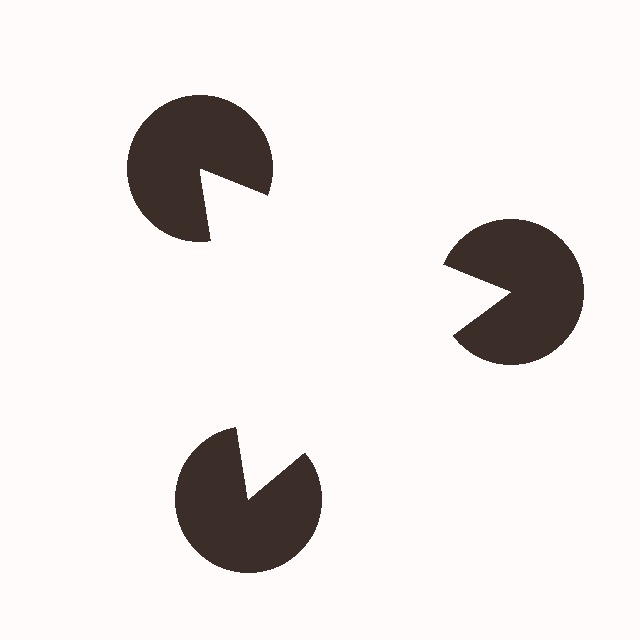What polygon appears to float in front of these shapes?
An illusory triangle — its edges are inferred from the aligned wedge cuts in the pac-man discs, not physically drawn.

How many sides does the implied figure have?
3 sides.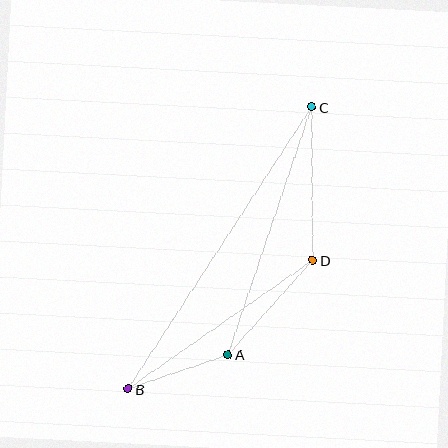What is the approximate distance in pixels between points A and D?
The distance between A and D is approximately 127 pixels.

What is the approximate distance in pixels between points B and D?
The distance between B and D is approximately 225 pixels.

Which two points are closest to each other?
Points A and B are closest to each other.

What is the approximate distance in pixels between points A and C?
The distance between A and C is approximately 261 pixels.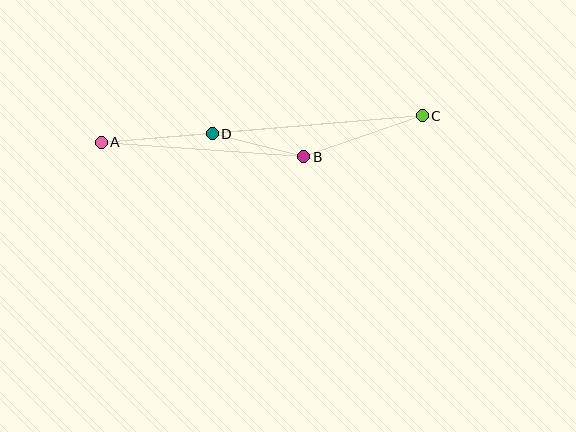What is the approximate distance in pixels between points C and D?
The distance between C and D is approximately 211 pixels.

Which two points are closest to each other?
Points B and D are closest to each other.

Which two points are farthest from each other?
Points A and C are farthest from each other.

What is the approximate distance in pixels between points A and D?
The distance between A and D is approximately 112 pixels.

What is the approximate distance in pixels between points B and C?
The distance between B and C is approximately 125 pixels.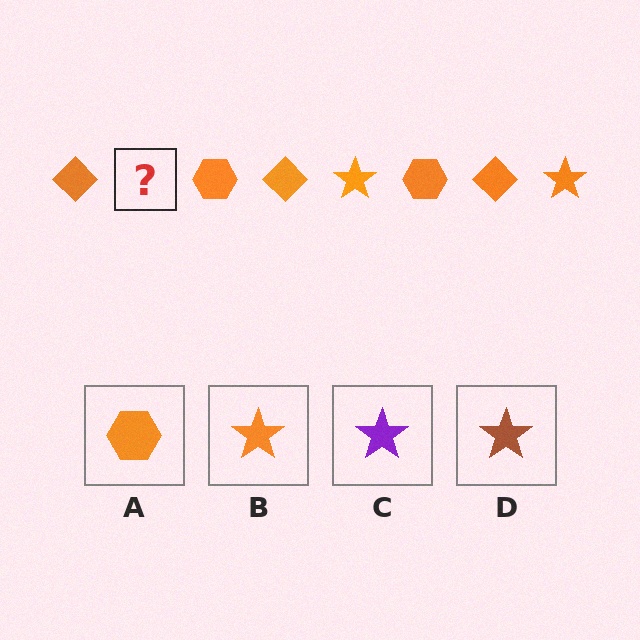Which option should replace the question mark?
Option B.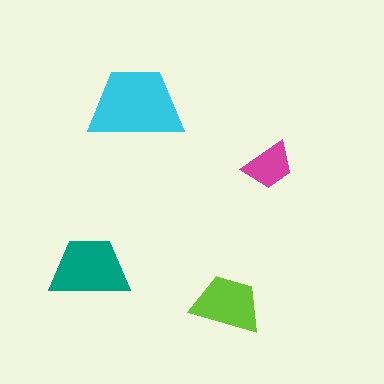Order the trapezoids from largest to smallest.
the cyan one, the teal one, the lime one, the magenta one.